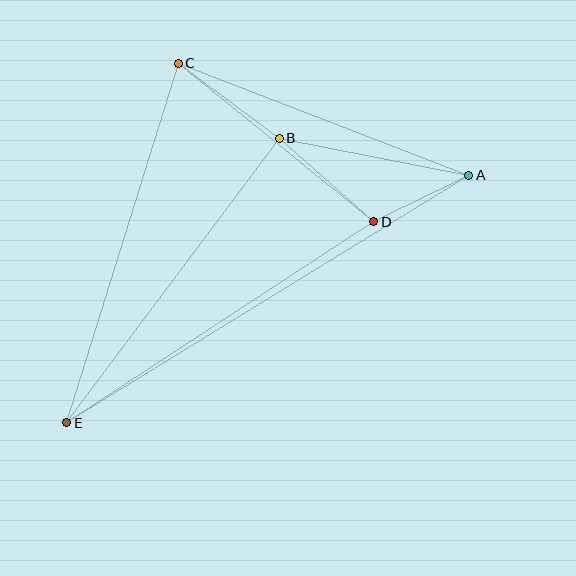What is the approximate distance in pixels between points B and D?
The distance between B and D is approximately 126 pixels.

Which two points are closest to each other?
Points A and D are closest to each other.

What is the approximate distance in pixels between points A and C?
The distance between A and C is approximately 311 pixels.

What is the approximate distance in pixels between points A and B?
The distance between A and B is approximately 193 pixels.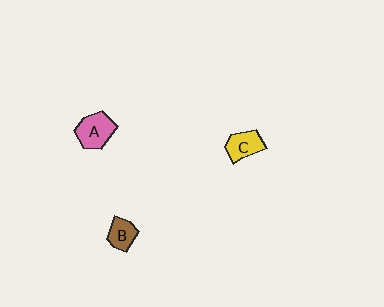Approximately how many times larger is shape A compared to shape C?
Approximately 1.3 times.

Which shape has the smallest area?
Shape B (brown).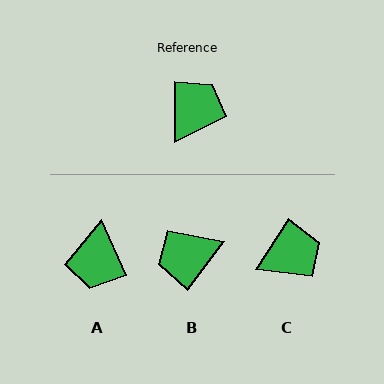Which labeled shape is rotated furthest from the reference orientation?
A, about 157 degrees away.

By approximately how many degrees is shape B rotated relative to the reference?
Approximately 144 degrees counter-clockwise.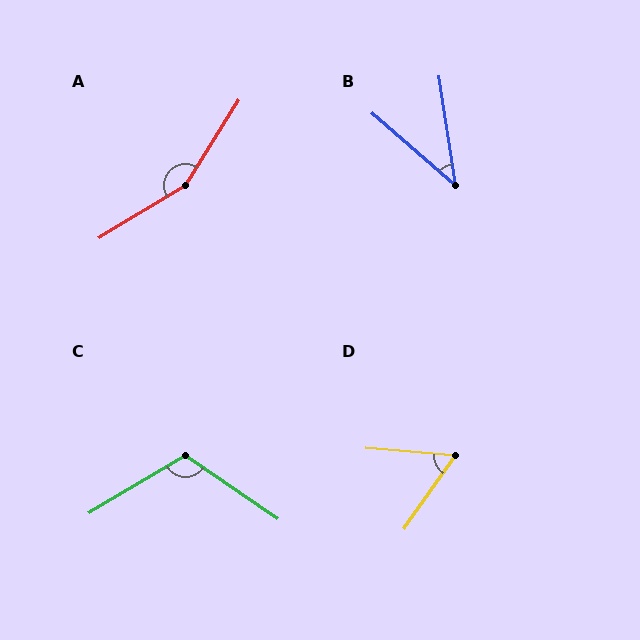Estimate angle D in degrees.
Approximately 60 degrees.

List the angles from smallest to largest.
B (41°), D (60°), C (115°), A (154°).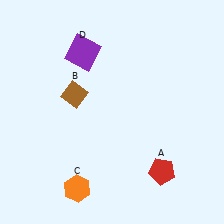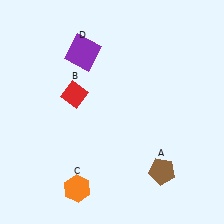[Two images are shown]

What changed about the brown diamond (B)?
In Image 1, B is brown. In Image 2, it changed to red.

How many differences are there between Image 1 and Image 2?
There are 2 differences between the two images.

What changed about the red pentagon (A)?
In Image 1, A is red. In Image 2, it changed to brown.